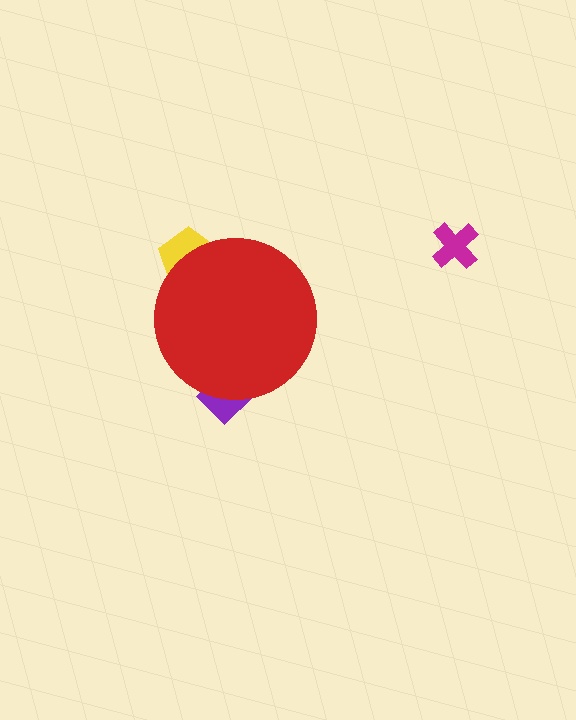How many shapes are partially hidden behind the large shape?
2 shapes are partially hidden.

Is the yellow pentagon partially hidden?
Yes, the yellow pentagon is partially hidden behind the red circle.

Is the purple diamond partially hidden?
Yes, the purple diamond is partially hidden behind the red circle.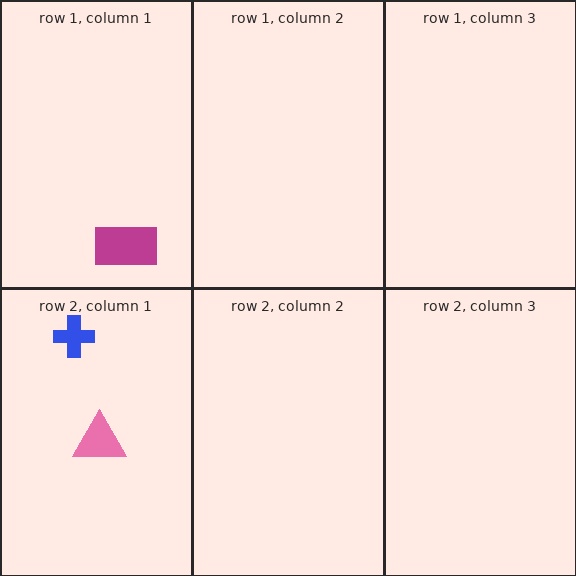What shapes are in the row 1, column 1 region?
The magenta rectangle.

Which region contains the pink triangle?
The row 2, column 1 region.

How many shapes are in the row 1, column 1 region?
1.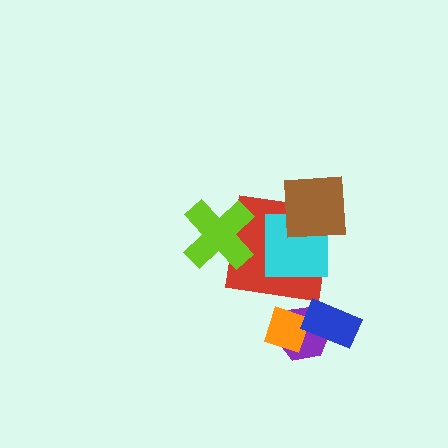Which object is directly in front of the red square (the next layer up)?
The lime cross is directly in front of the red square.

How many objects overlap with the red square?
3 objects overlap with the red square.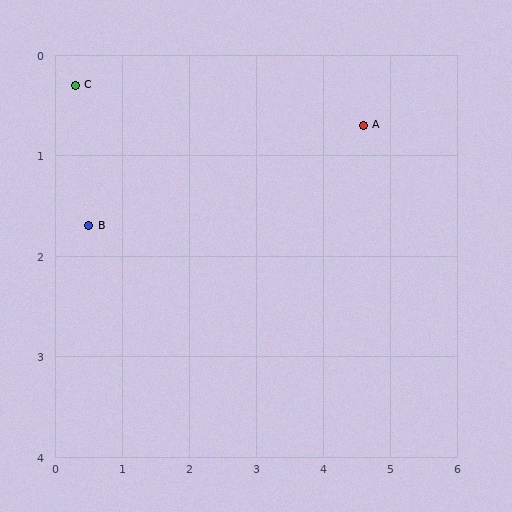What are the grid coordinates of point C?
Point C is at approximately (0.3, 0.3).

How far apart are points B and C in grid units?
Points B and C are about 1.4 grid units apart.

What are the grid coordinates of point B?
Point B is at approximately (0.5, 1.7).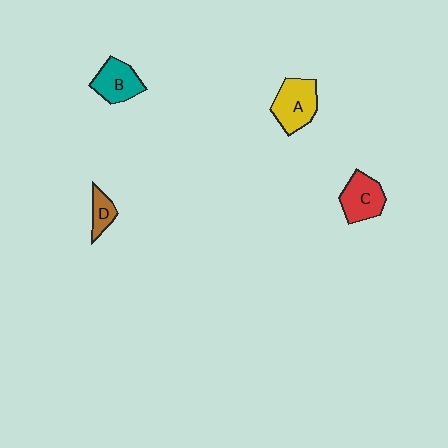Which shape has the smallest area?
Shape D (brown).